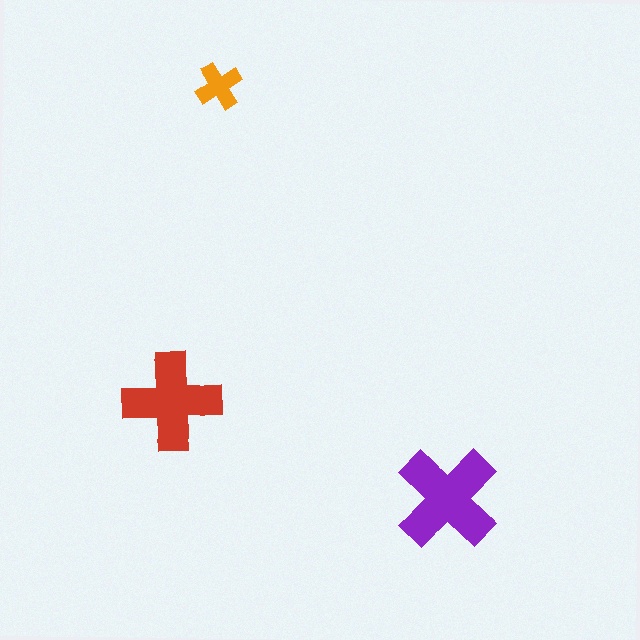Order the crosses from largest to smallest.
the purple one, the red one, the orange one.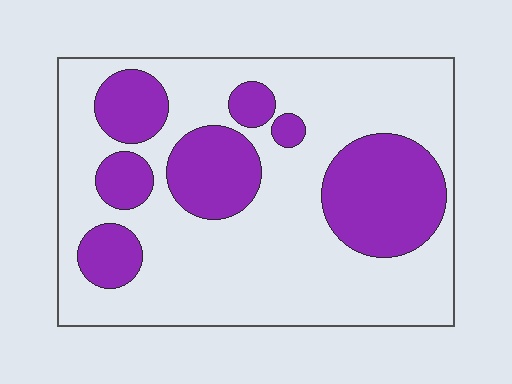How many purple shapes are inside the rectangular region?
7.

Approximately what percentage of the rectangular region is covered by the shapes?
Approximately 30%.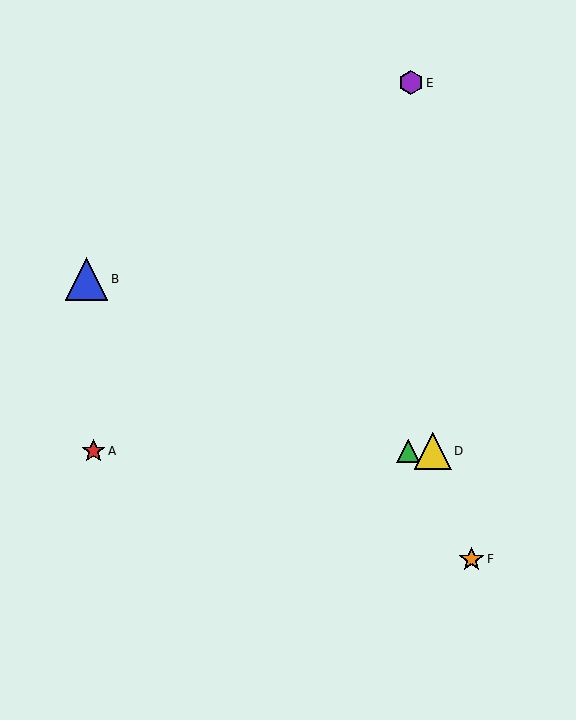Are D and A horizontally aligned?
Yes, both are at y≈451.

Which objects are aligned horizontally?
Objects A, C, D are aligned horizontally.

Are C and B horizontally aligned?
No, C is at y≈451 and B is at y≈279.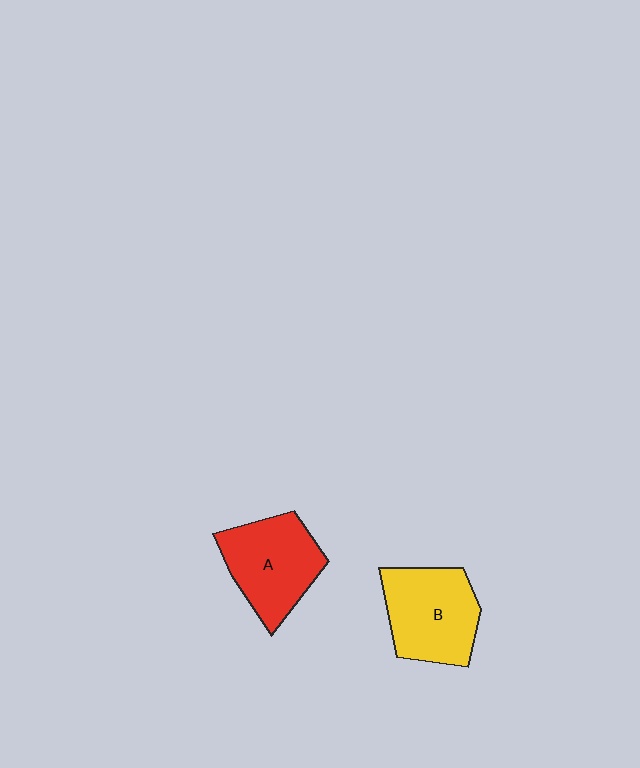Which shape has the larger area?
Shape B (yellow).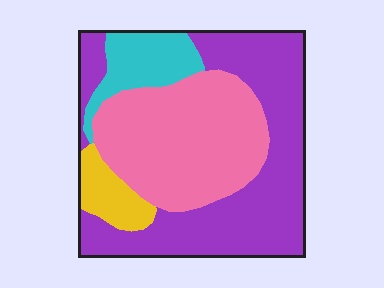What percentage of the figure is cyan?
Cyan covers 11% of the figure.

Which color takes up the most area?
Purple, at roughly 45%.